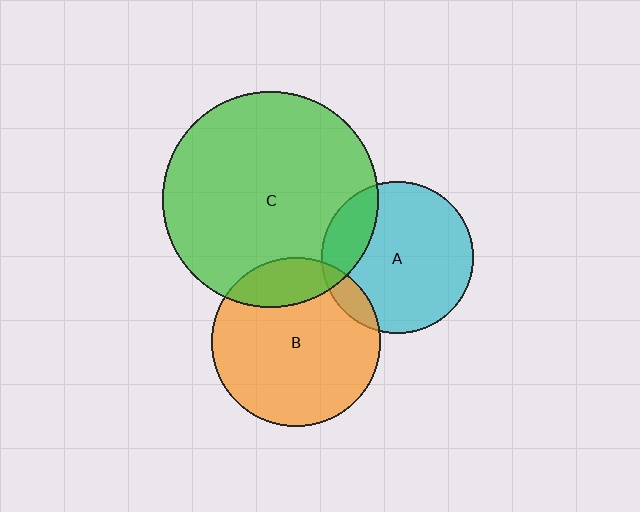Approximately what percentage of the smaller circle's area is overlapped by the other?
Approximately 10%.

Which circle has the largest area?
Circle C (green).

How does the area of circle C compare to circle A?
Approximately 2.0 times.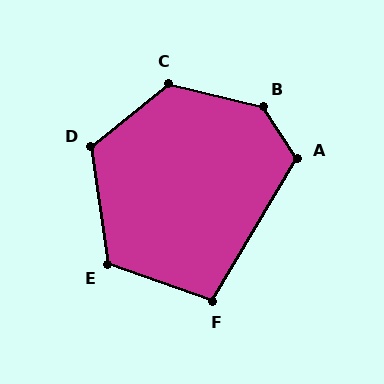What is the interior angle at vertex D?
Approximately 121 degrees (obtuse).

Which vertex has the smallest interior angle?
F, at approximately 101 degrees.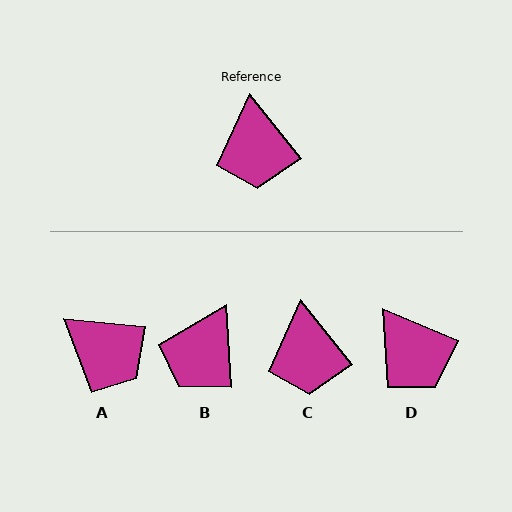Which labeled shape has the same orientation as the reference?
C.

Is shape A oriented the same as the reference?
No, it is off by about 46 degrees.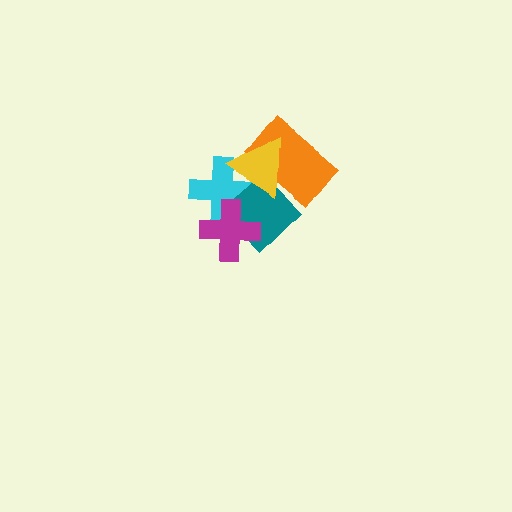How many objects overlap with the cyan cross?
3 objects overlap with the cyan cross.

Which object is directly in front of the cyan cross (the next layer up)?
The teal diamond is directly in front of the cyan cross.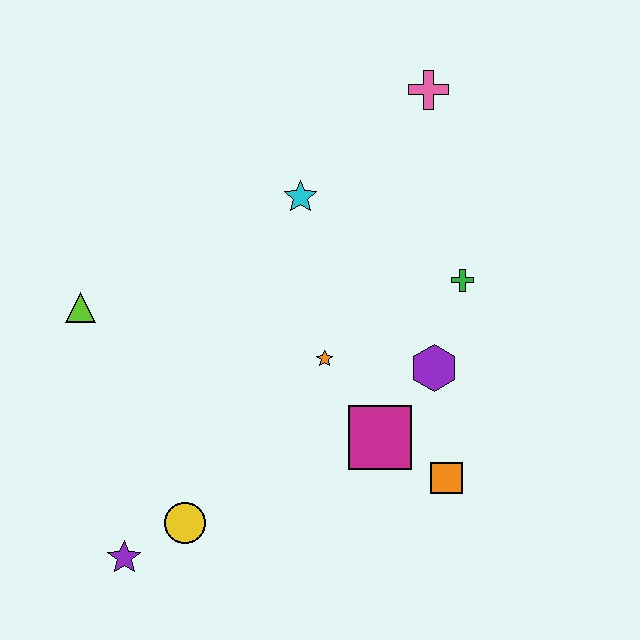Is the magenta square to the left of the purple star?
No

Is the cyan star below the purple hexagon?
No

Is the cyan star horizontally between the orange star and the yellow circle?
Yes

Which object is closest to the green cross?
The purple hexagon is closest to the green cross.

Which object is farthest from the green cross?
The purple star is farthest from the green cross.